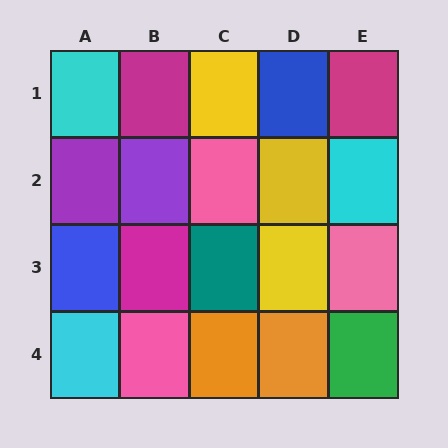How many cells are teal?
1 cell is teal.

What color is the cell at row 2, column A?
Purple.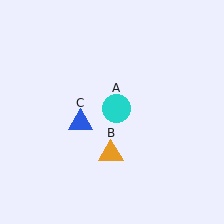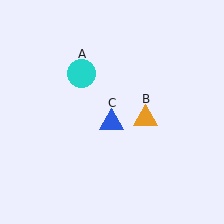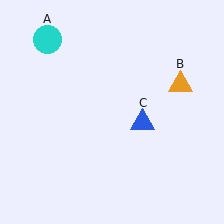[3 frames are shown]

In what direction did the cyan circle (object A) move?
The cyan circle (object A) moved up and to the left.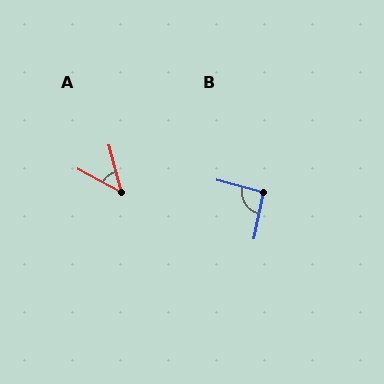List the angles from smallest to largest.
A (48°), B (94°).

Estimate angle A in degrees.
Approximately 48 degrees.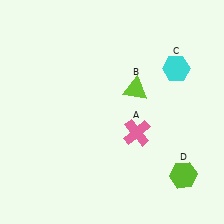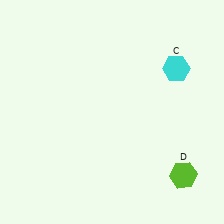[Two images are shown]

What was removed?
The pink cross (A), the lime triangle (B) were removed in Image 2.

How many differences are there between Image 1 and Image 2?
There are 2 differences between the two images.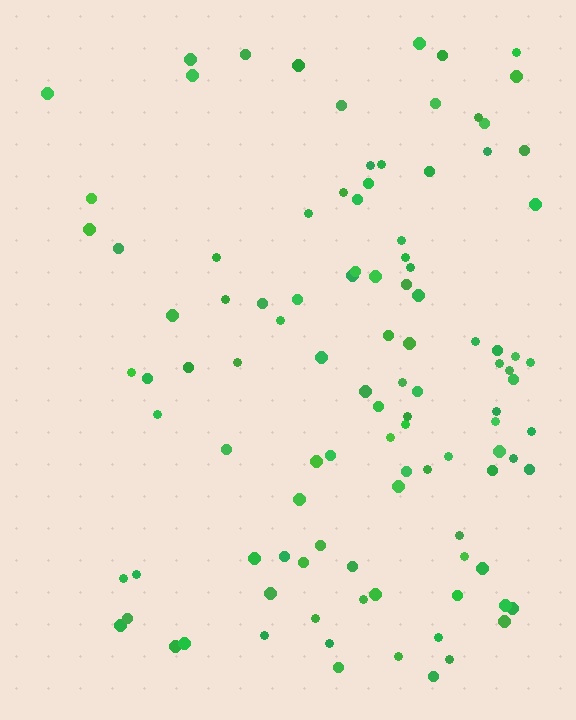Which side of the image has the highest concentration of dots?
The right.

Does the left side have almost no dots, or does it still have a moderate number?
Still a moderate number, just noticeably fewer than the right.